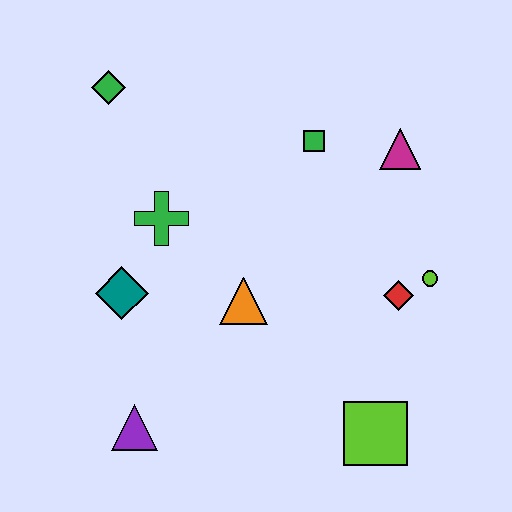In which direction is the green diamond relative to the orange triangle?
The green diamond is above the orange triangle.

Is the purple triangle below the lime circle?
Yes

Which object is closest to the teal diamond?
The green cross is closest to the teal diamond.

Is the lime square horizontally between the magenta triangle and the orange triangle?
Yes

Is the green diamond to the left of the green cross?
Yes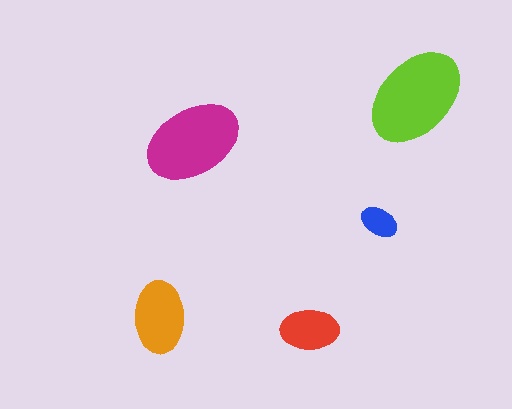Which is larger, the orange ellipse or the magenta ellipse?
The magenta one.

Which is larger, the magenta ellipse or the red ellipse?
The magenta one.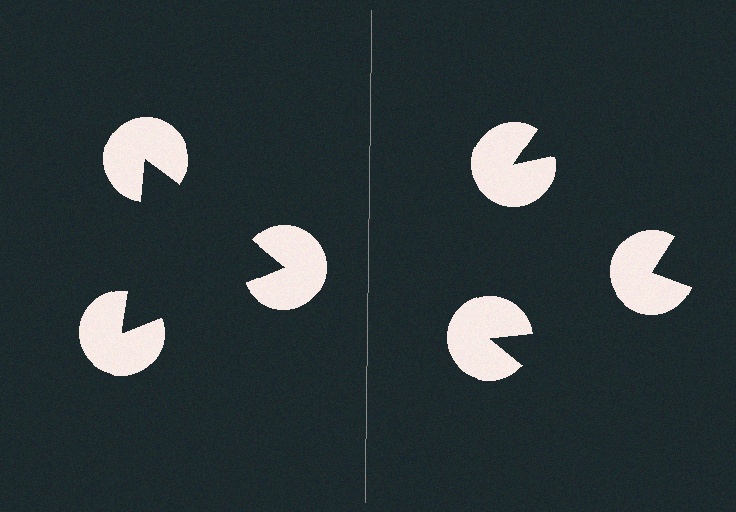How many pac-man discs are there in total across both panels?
6 — 3 on each side.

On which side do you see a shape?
An illusory triangle appears on the left side. On the right side the wedge cuts are rotated, so no coherent shape forms.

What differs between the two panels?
The pac-man discs are positioned identically on both sides; only the wedge orientations differ. On the left they align to a triangle; on the right they are misaligned.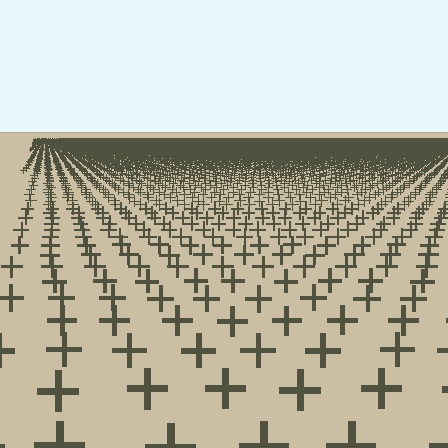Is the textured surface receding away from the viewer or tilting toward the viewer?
The surface is receding away from the viewer. Texture elements get smaller and denser toward the top.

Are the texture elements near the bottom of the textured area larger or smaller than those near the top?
Larger. Near the bottom, elements are closer to the viewer and appear at a bigger on-screen size.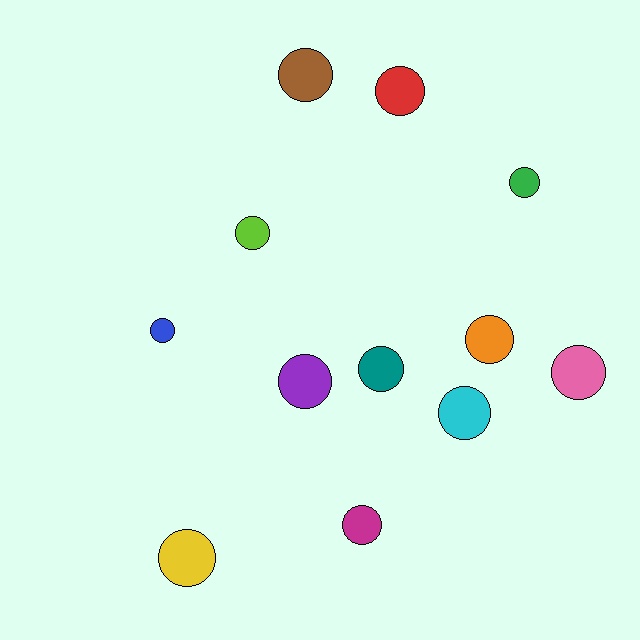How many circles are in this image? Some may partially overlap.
There are 12 circles.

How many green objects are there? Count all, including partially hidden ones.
There is 1 green object.